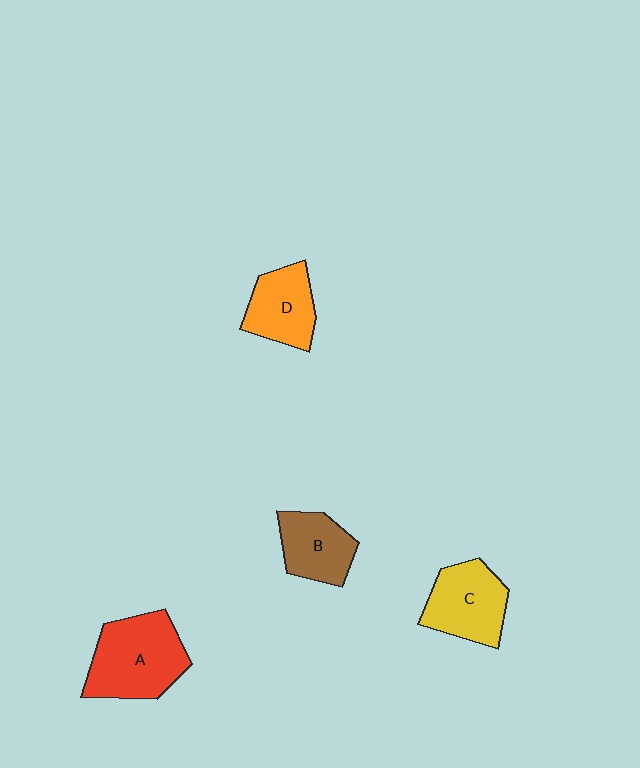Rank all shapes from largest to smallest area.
From largest to smallest: A (red), C (yellow), D (orange), B (brown).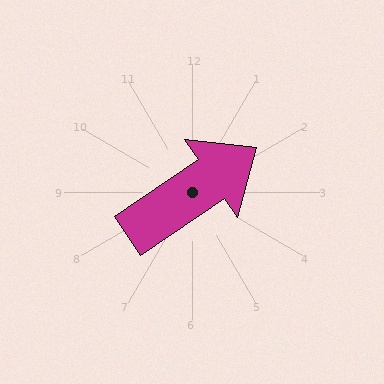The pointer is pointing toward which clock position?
Roughly 2 o'clock.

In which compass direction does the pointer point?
Northeast.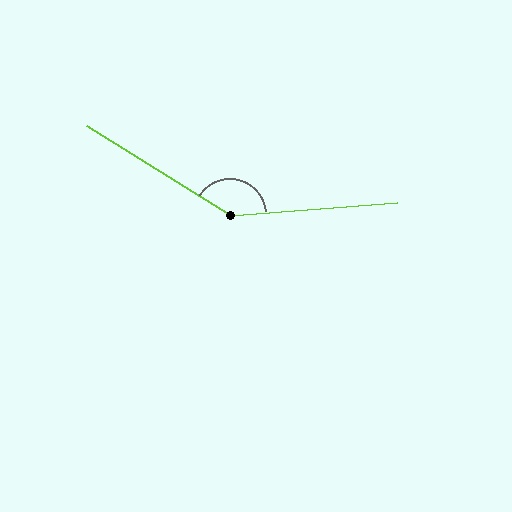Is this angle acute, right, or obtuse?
It is obtuse.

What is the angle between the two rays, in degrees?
Approximately 144 degrees.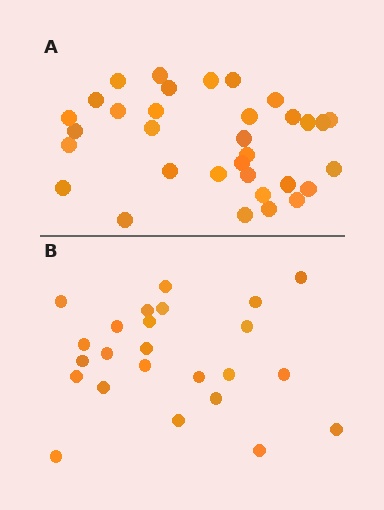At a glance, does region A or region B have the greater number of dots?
Region A (the top region) has more dots.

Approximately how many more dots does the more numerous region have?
Region A has roughly 8 or so more dots than region B.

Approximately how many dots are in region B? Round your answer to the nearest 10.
About 20 dots. (The exact count is 24, which rounds to 20.)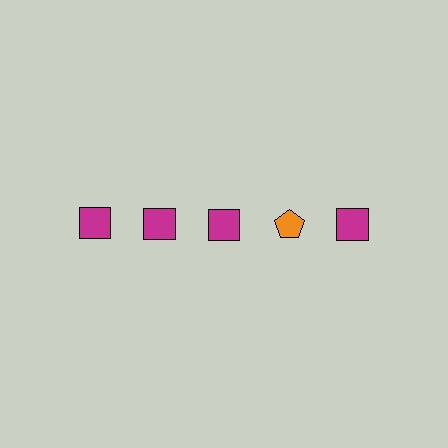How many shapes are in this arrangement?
There are 5 shapes arranged in a grid pattern.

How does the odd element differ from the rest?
It differs in both color (orange instead of magenta) and shape (pentagon instead of square).